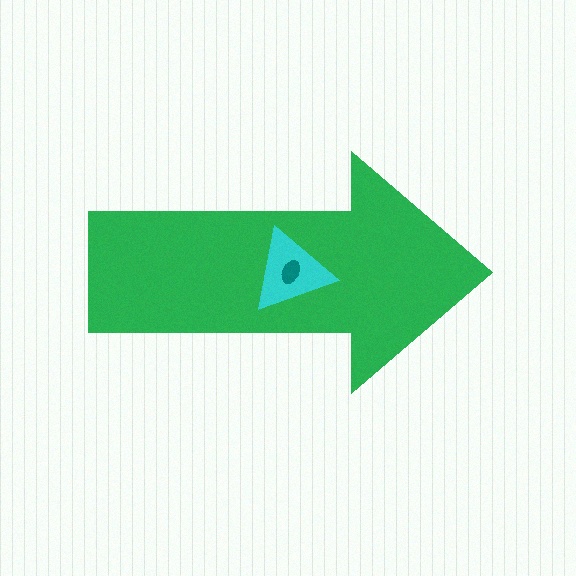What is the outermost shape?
The green arrow.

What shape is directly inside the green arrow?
The cyan triangle.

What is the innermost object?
The teal ellipse.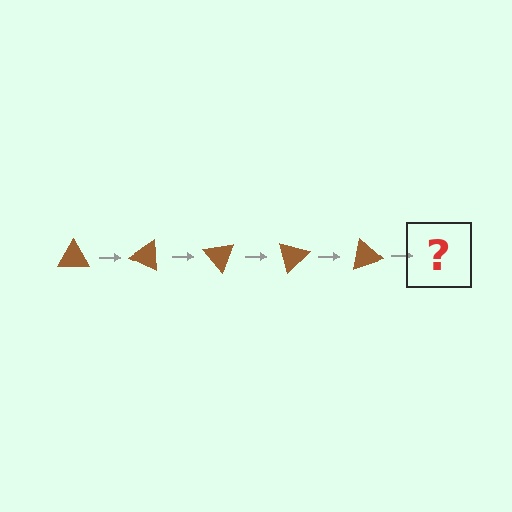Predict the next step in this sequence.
The next step is a brown triangle rotated 125 degrees.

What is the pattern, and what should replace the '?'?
The pattern is that the triangle rotates 25 degrees each step. The '?' should be a brown triangle rotated 125 degrees.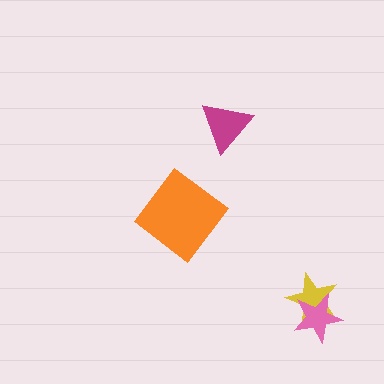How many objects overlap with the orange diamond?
0 objects overlap with the orange diamond.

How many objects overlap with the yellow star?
1 object overlaps with the yellow star.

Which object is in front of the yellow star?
The pink star is in front of the yellow star.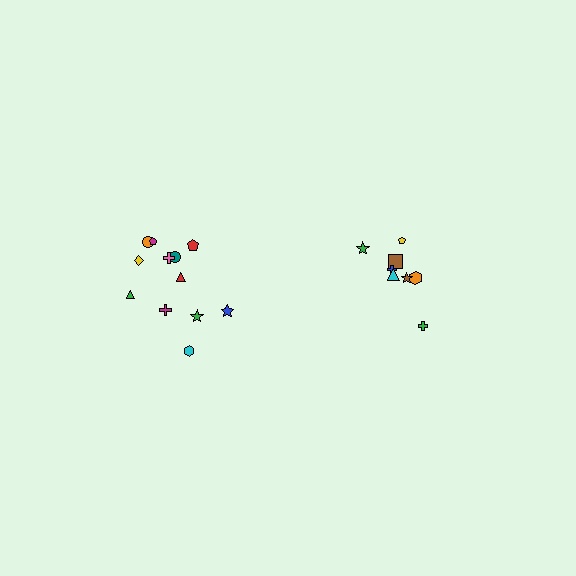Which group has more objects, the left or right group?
The left group.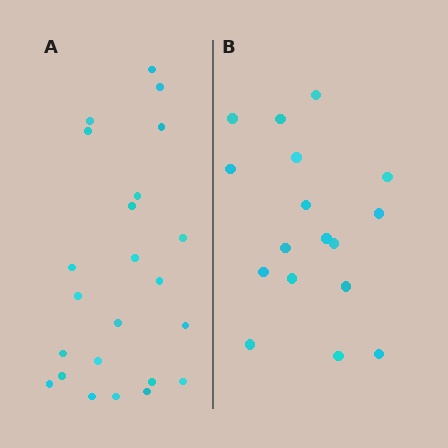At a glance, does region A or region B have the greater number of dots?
Region A (the left region) has more dots.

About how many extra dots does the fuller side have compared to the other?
Region A has about 6 more dots than region B.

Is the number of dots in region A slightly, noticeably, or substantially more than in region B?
Region A has noticeably more, but not dramatically so. The ratio is roughly 1.4 to 1.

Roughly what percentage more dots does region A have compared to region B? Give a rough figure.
About 35% more.